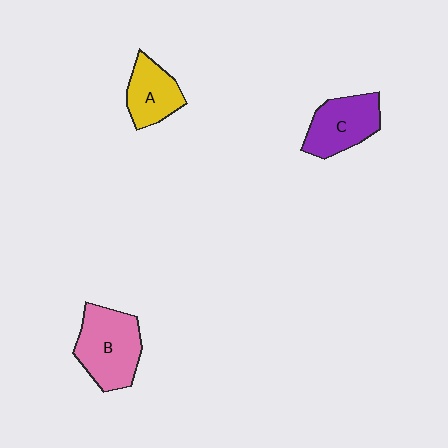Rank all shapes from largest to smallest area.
From largest to smallest: B (pink), C (purple), A (yellow).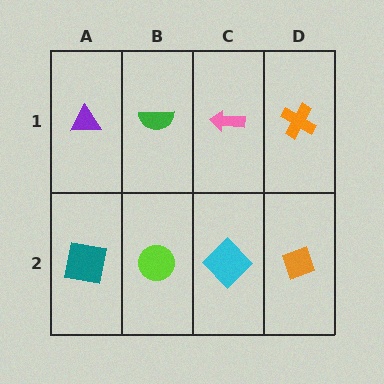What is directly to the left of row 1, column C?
A green semicircle.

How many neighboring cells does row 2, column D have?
2.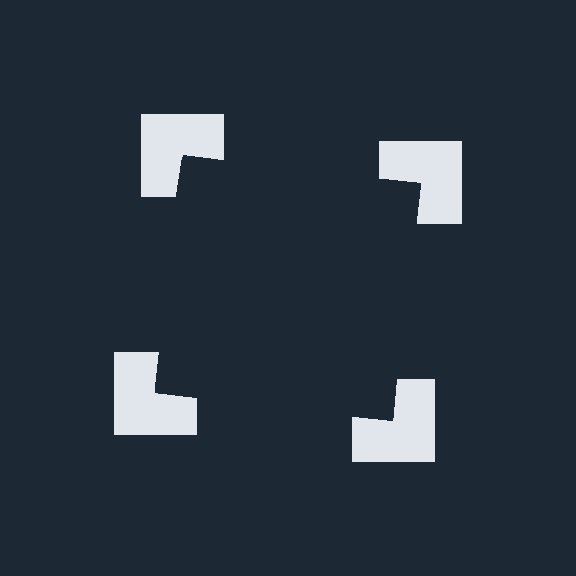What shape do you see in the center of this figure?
An illusory square — its edges are inferred from the aligned wedge cuts in the notched squares, not physically drawn.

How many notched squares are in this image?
There are 4 — one at each vertex of the illusory square.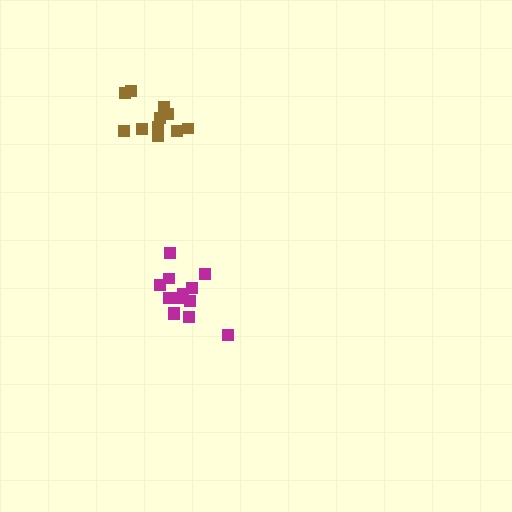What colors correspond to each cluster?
The clusters are colored: brown, magenta.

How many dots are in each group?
Group 1: 11 dots, Group 2: 13 dots (24 total).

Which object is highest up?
The brown cluster is topmost.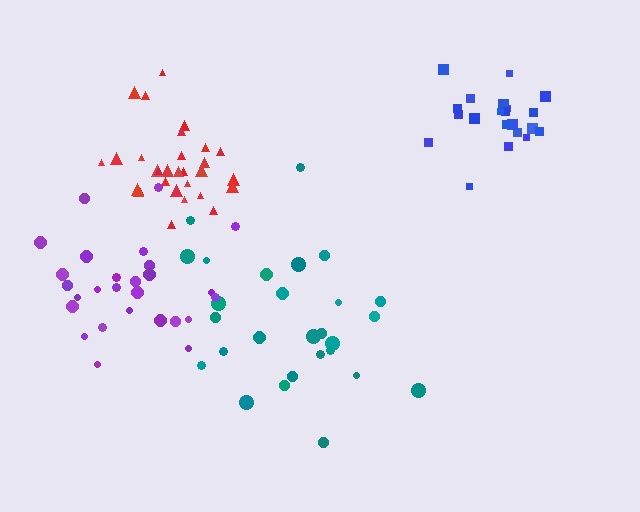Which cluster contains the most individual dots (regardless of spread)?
Red (31).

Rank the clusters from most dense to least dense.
red, blue, purple, teal.